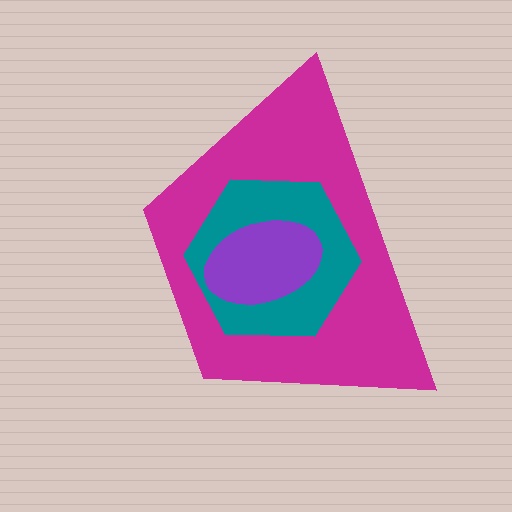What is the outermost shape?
The magenta trapezoid.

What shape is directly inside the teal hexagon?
The purple ellipse.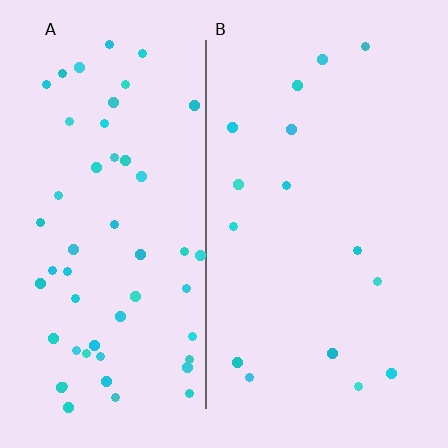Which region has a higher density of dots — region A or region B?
A (the left).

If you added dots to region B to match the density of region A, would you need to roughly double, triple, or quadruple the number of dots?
Approximately triple.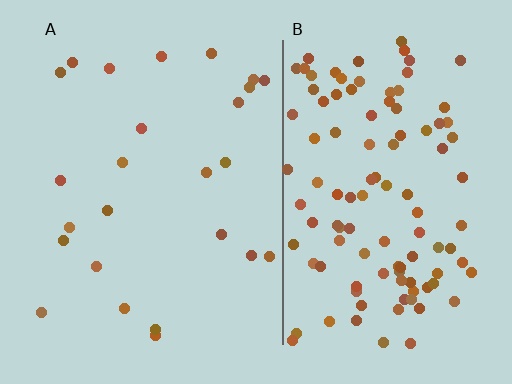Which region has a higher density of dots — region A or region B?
B (the right).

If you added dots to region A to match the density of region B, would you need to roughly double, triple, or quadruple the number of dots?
Approximately quadruple.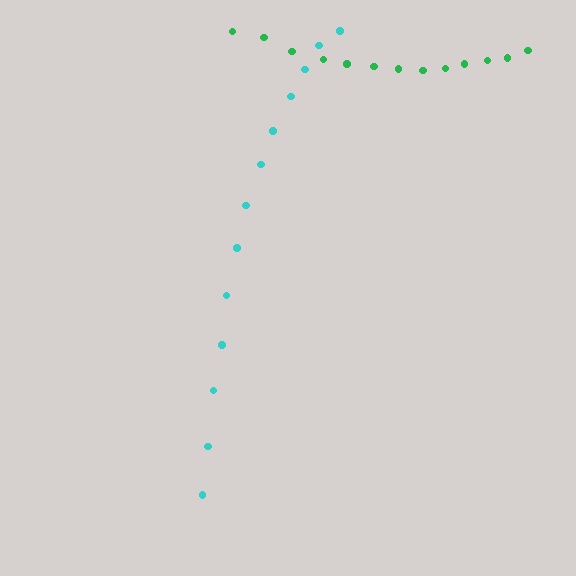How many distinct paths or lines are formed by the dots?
There are 2 distinct paths.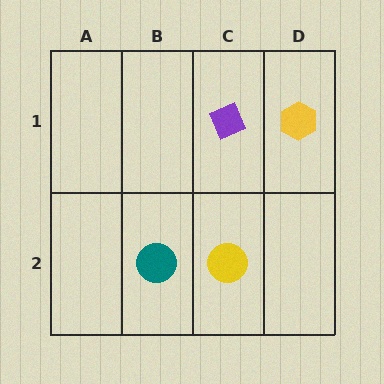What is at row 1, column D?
A yellow hexagon.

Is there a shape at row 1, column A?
No, that cell is empty.